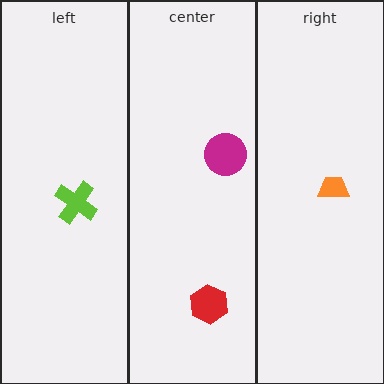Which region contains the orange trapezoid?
The right region.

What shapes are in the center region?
The magenta circle, the red hexagon.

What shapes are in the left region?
The lime cross.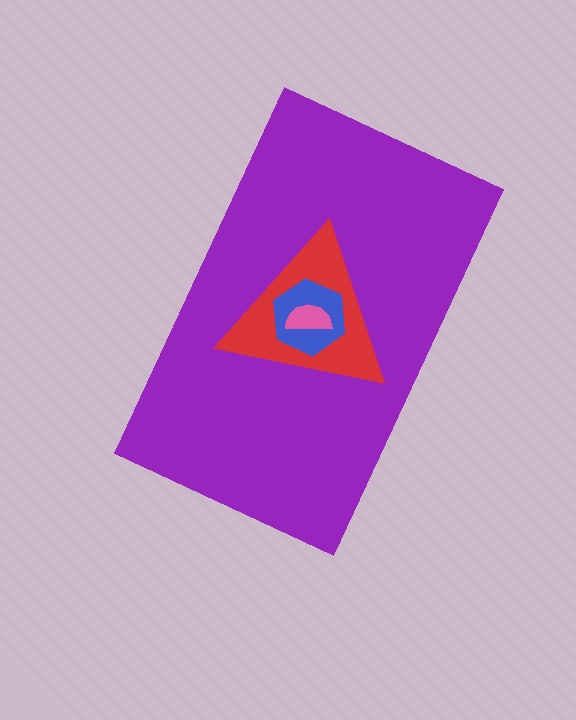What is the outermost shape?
The purple rectangle.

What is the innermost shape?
The pink semicircle.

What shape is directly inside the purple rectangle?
The red triangle.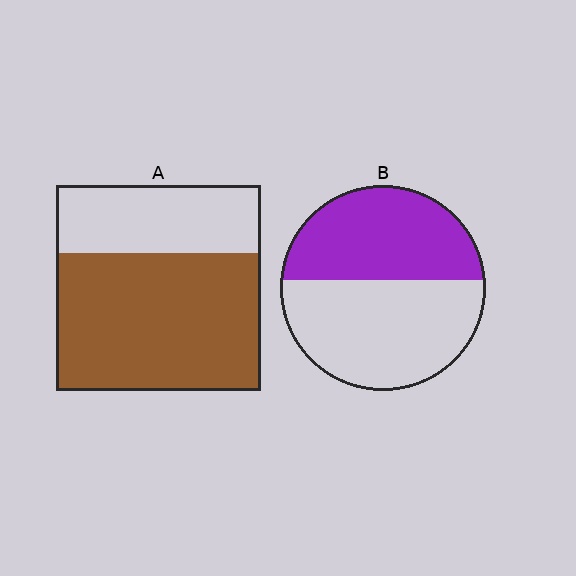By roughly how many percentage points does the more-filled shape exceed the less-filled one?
By roughly 20 percentage points (A over B).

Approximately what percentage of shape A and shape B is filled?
A is approximately 65% and B is approximately 45%.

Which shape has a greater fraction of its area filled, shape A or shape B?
Shape A.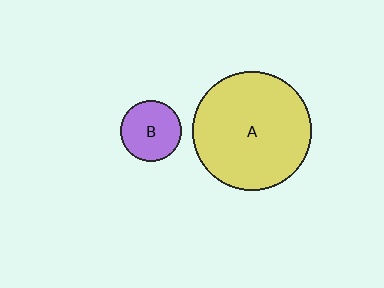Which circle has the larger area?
Circle A (yellow).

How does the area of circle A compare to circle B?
Approximately 3.8 times.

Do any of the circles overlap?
No, none of the circles overlap.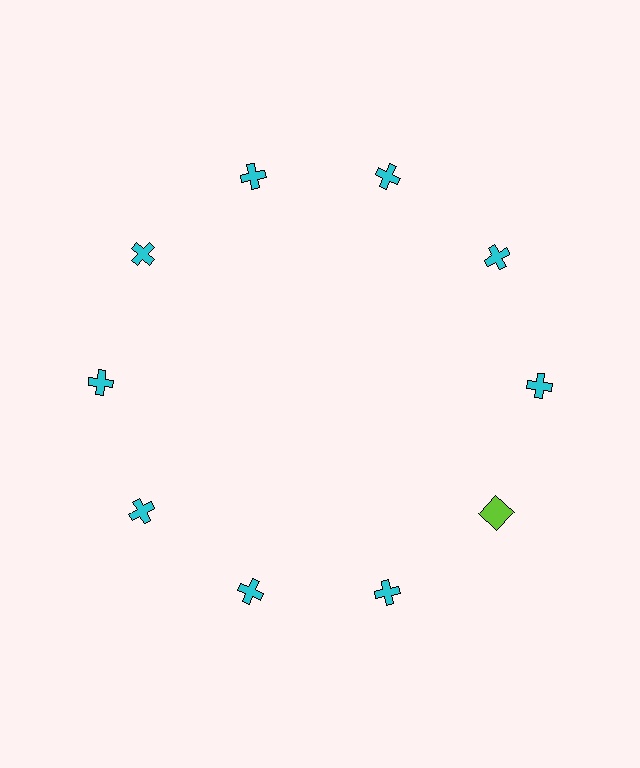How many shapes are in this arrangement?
There are 10 shapes arranged in a ring pattern.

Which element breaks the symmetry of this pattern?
The lime square at roughly the 4 o'clock position breaks the symmetry. All other shapes are cyan crosses.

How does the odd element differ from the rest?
It differs in both color (lime instead of cyan) and shape (square instead of cross).